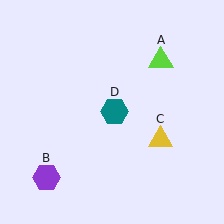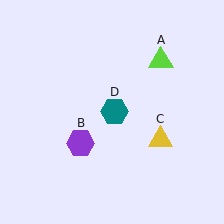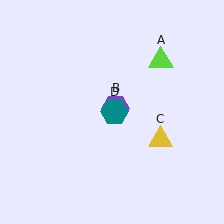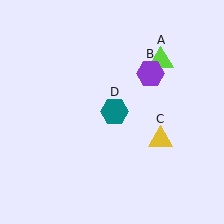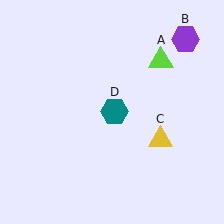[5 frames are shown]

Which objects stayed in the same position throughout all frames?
Lime triangle (object A) and yellow triangle (object C) and teal hexagon (object D) remained stationary.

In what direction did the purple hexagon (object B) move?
The purple hexagon (object B) moved up and to the right.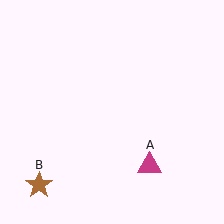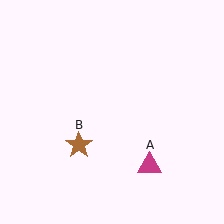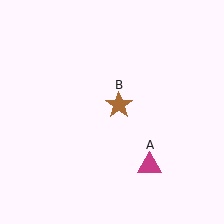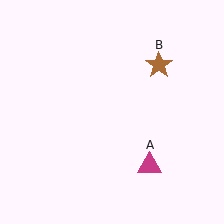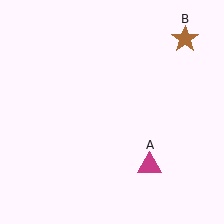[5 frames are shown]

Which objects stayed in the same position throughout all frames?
Magenta triangle (object A) remained stationary.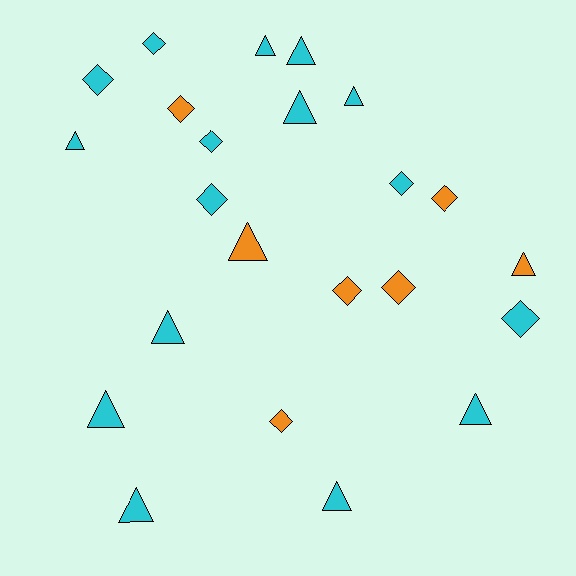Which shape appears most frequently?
Triangle, with 12 objects.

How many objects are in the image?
There are 23 objects.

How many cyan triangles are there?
There are 10 cyan triangles.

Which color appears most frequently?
Cyan, with 16 objects.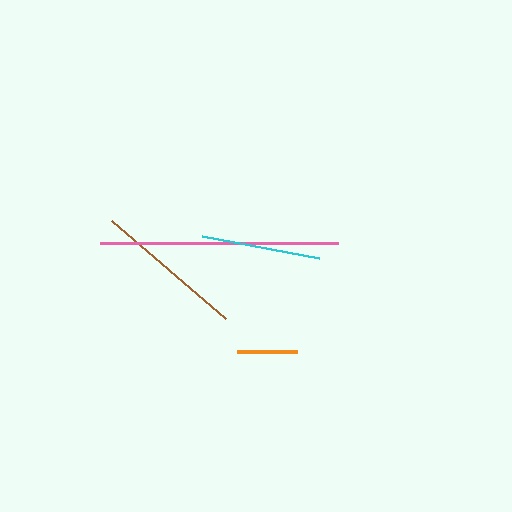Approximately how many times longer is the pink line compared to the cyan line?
The pink line is approximately 2.0 times the length of the cyan line.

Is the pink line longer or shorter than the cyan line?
The pink line is longer than the cyan line.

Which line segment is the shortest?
The orange line is the shortest at approximately 60 pixels.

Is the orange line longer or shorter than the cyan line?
The cyan line is longer than the orange line.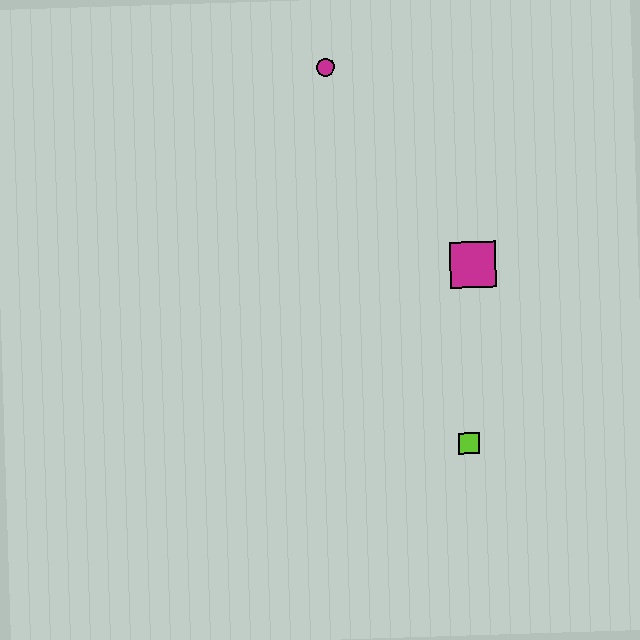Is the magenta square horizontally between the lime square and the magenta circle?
No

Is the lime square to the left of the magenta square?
Yes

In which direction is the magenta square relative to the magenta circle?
The magenta square is below the magenta circle.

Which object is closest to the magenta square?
The lime square is closest to the magenta square.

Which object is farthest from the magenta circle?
The lime square is farthest from the magenta circle.